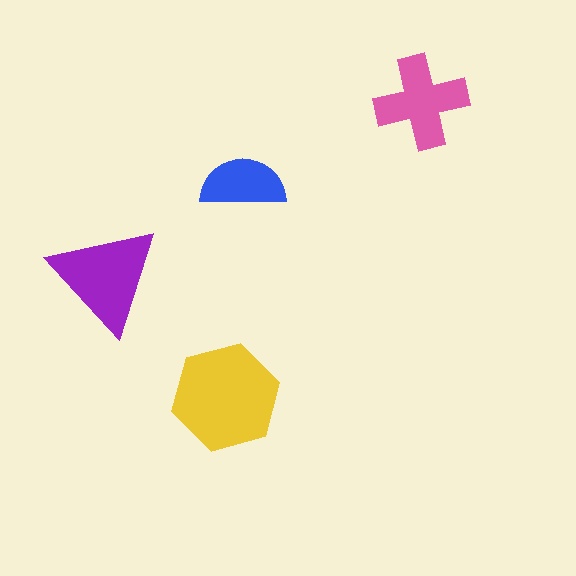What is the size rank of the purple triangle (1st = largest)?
2nd.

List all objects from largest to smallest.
The yellow hexagon, the purple triangle, the pink cross, the blue semicircle.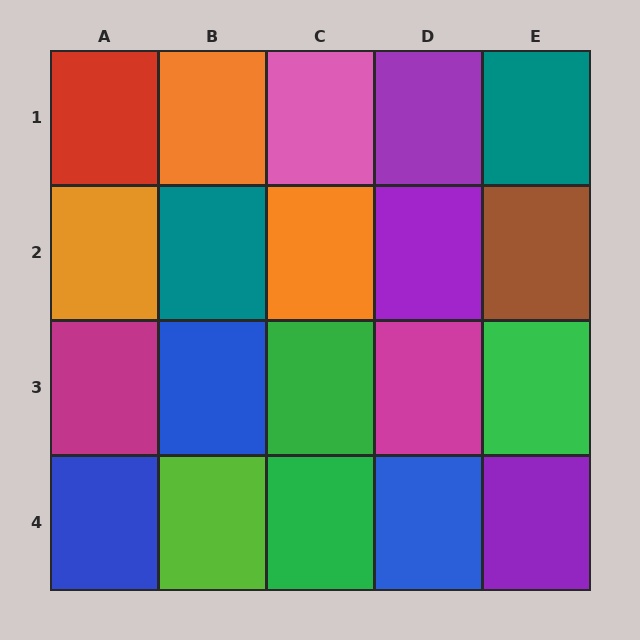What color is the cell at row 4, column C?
Green.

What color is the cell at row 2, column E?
Brown.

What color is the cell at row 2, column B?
Teal.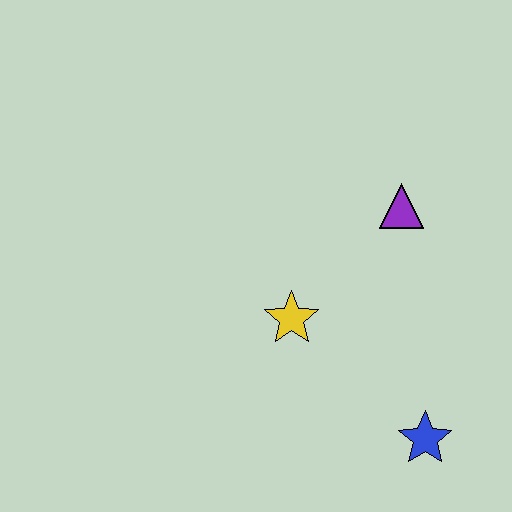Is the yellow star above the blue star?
Yes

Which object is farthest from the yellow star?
The blue star is farthest from the yellow star.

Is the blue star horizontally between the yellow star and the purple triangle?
No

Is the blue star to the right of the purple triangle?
Yes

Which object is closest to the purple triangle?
The yellow star is closest to the purple triangle.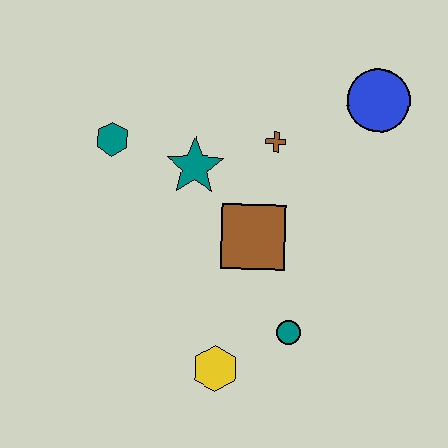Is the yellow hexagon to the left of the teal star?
No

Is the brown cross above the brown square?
Yes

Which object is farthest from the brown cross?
The yellow hexagon is farthest from the brown cross.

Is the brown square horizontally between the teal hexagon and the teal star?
No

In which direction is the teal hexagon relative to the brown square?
The teal hexagon is to the left of the brown square.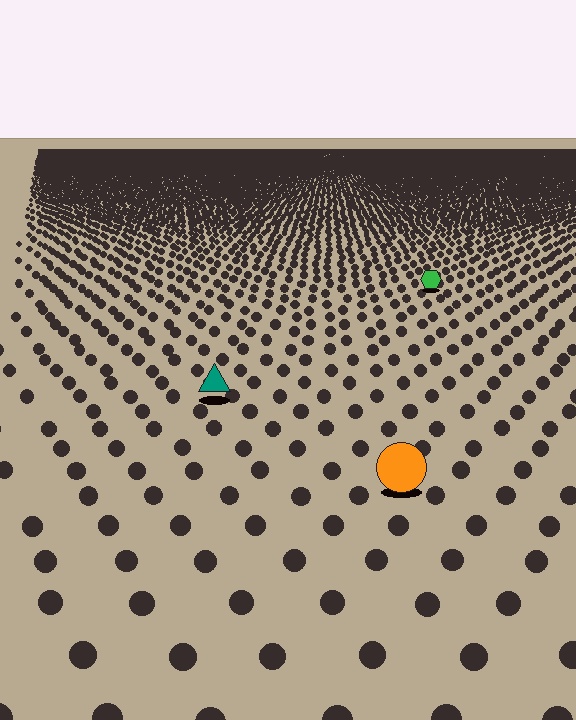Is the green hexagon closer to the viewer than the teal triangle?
No. The teal triangle is closer — you can tell from the texture gradient: the ground texture is coarser near it.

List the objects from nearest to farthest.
From nearest to farthest: the orange circle, the teal triangle, the green hexagon.